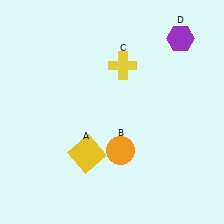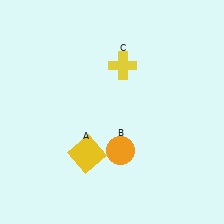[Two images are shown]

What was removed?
The purple hexagon (D) was removed in Image 2.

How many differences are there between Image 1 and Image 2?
There is 1 difference between the two images.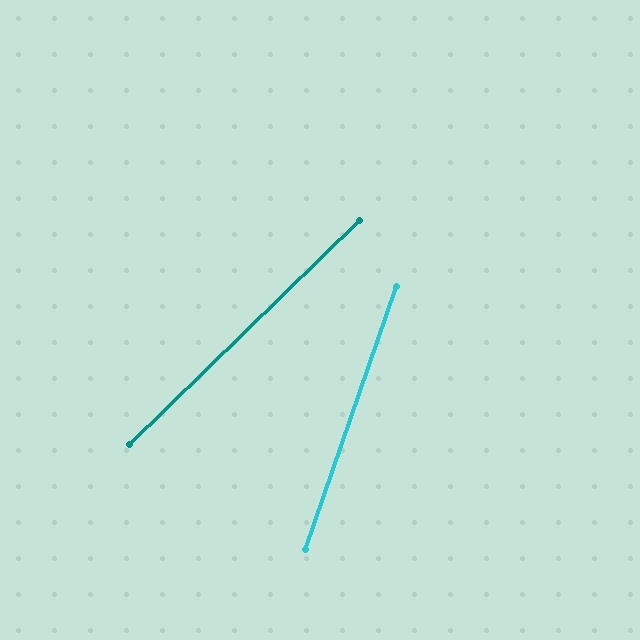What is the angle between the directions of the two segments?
Approximately 27 degrees.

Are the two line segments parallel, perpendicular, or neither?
Neither parallel nor perpendicular — they differ by about 27°.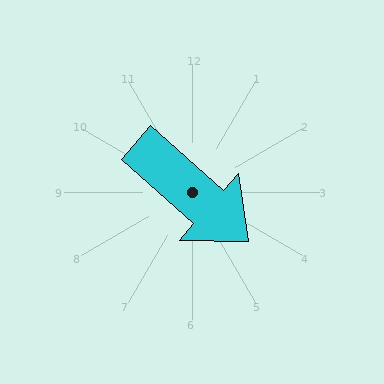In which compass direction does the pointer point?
Southeast.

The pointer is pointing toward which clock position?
Roughly 4 o'clock.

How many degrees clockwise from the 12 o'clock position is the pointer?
Approximately 131 degrees.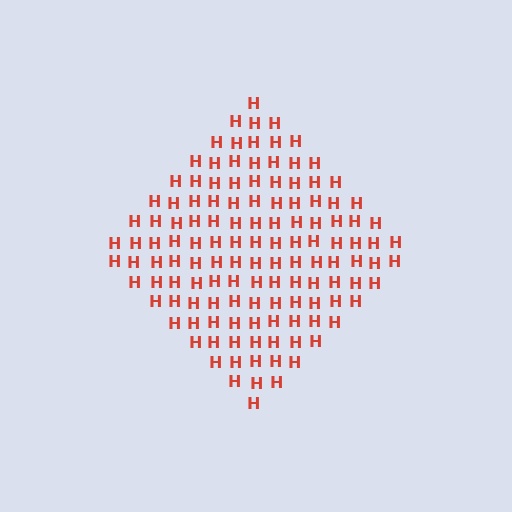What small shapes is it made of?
It is made of small letter H's.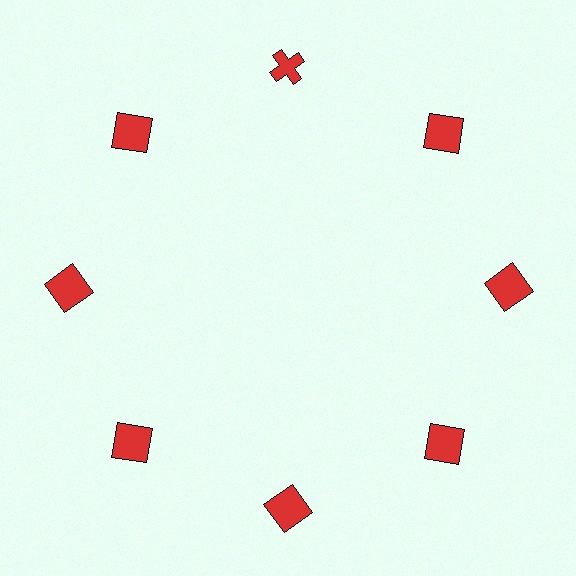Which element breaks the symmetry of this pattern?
The red cross at roughly the 12 o'clock position breaks the symmetry. All other shapes are red squares.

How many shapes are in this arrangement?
There are 8 shapes arranged in a ring pattern.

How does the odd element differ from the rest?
It has a different shape: cross instead of square.